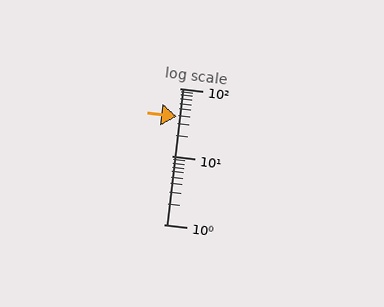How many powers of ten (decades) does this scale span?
The scale spans 2 decades, from 1 to 100.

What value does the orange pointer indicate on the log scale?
The pointer indicates approximately 39.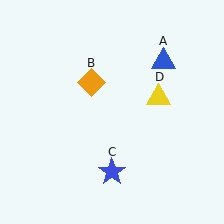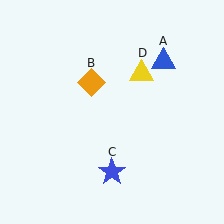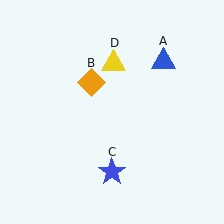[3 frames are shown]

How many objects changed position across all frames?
1 object changed position: yellow triangle (object D).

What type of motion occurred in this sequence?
The yellow triangle (object D) rotated counterclockwise around the center of the scene.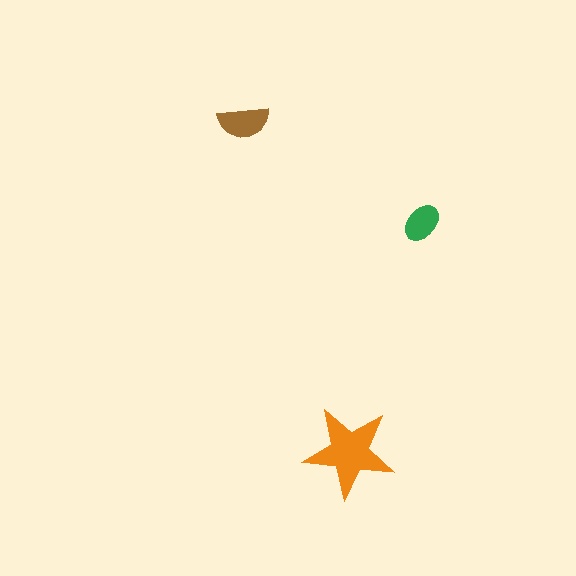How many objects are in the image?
There are 3 objects in the image.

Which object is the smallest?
The green ellipse.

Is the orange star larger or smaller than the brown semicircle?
Larger.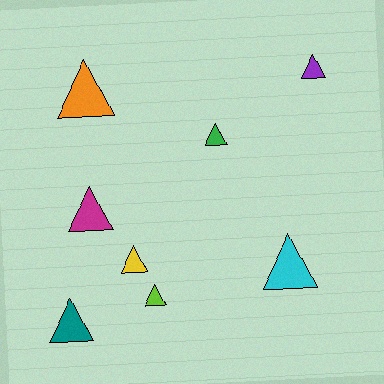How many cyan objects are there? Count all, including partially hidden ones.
There is 1 cyan object.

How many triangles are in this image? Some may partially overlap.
There are 8 triangles.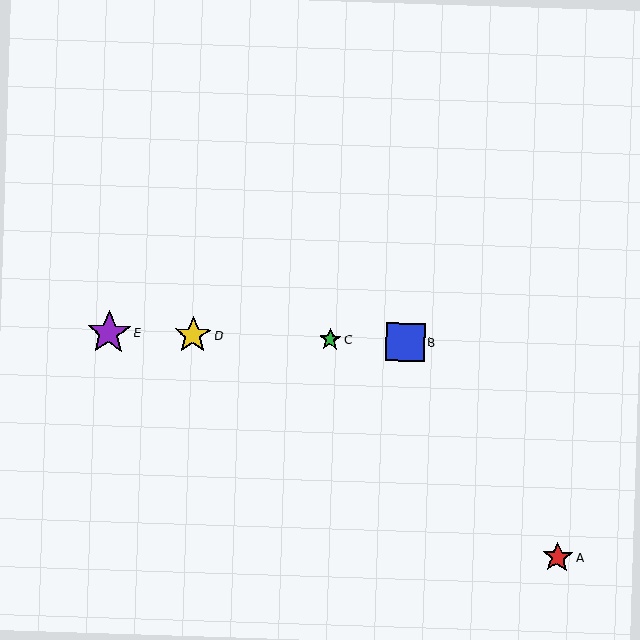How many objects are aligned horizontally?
4 objects (B, C, D, E) are aligned horizontally.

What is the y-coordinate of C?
Object C is at y≈340.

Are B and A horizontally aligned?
No, B is at y≈342 and A is at y≈557.